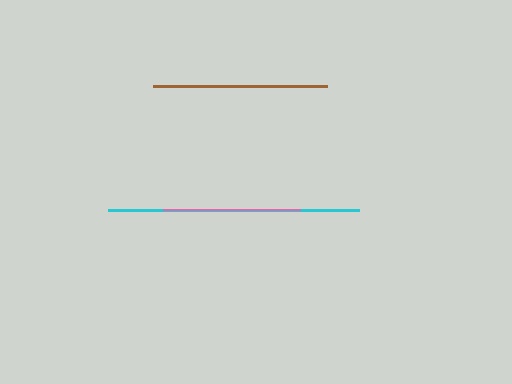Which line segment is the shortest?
The pink line is the shortest at approximately 136 pixels.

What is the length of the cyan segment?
The cyan segment is approximately 251 pixels long.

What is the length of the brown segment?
The brown segment is approximately 174 pixels long.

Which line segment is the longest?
The cyan line is the longest at approximately 251 pixels.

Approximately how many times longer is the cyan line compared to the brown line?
The cyan line is approximately 1.4 times the length of the brown line.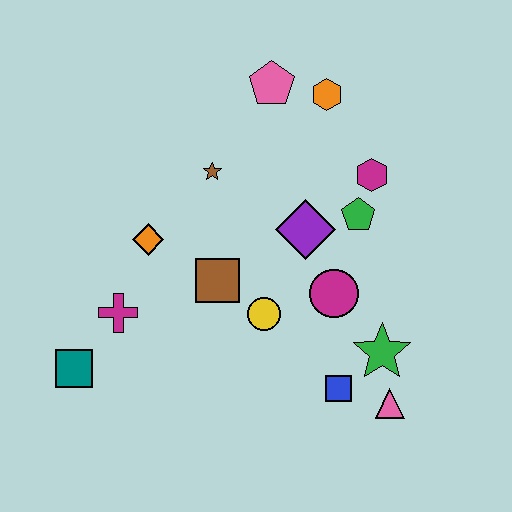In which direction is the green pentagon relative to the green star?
The green pentagon is above the green star.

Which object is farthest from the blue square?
The pink pentagon is farthest from the blue square.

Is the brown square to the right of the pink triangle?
No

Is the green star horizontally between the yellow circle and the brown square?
No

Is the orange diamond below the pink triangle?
No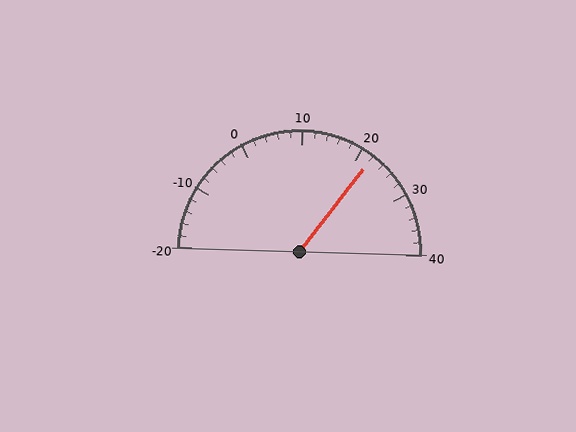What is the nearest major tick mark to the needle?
The nearest major tick mark is 20.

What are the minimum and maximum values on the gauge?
The gauge ranges from -20 to 40.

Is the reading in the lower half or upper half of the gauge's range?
The reading is in the upper half of the range (-20 to 40).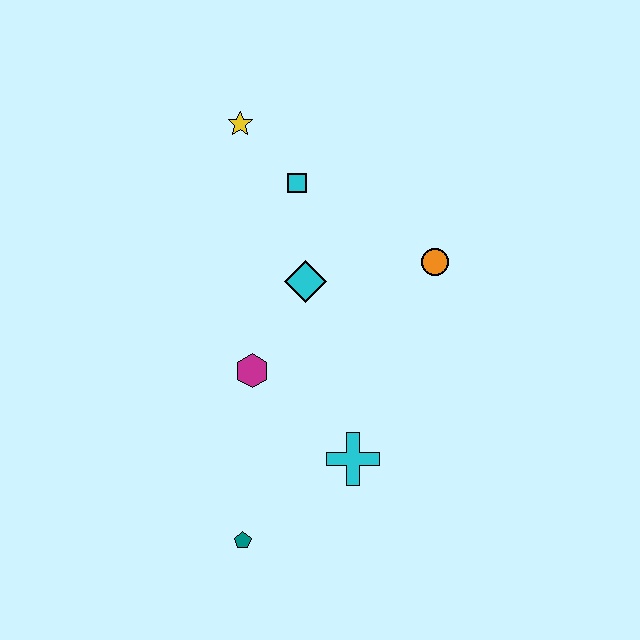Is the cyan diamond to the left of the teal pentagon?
No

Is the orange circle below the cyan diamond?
No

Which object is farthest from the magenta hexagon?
The yellow star is farthest from the magenta hexagon.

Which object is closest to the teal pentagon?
The cyan cross is closest to the teal pentagon.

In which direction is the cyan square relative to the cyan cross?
The cyan square is above the cyan cross.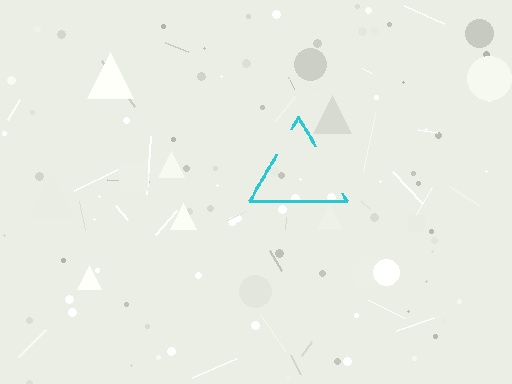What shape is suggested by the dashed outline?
The dashed outline suggests a triangle.